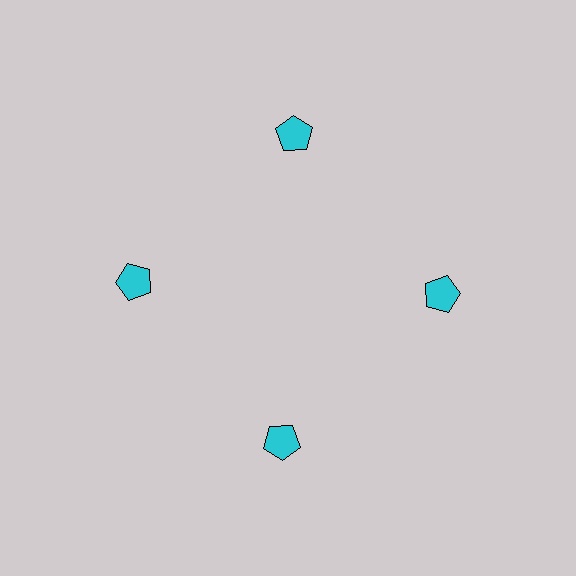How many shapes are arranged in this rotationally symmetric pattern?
There are 4 shapes, arranged in 4 groups of 1.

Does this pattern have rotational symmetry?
Yes, this pattern has 4-fold rotational symmetry. It looks the same after rotating 90 degrees around the center.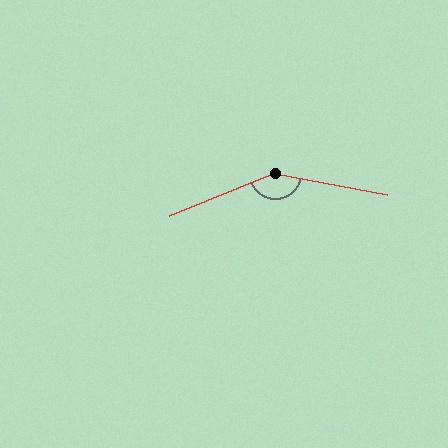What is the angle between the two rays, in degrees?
Approximately 148 degrees.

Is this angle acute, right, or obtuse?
It is obtuse.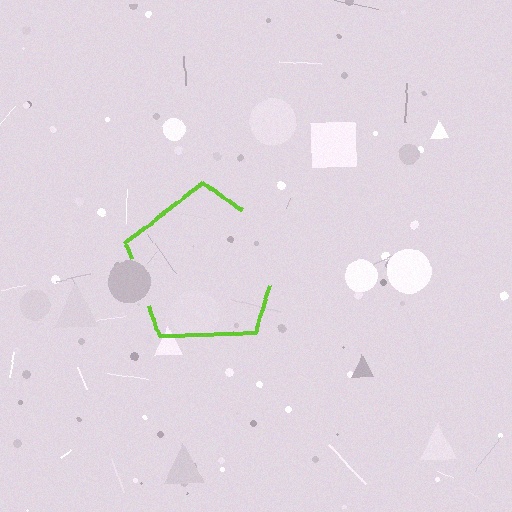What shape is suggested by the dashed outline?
The dashed outline suggests a pentagon.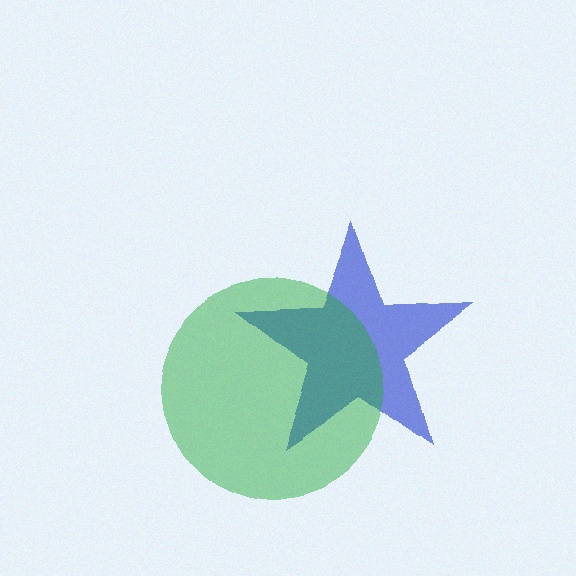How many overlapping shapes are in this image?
There are 2 overlapping shapes in the image.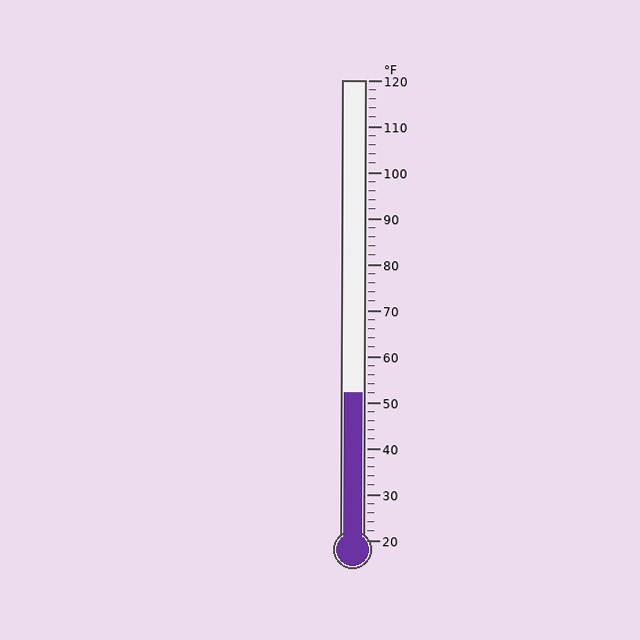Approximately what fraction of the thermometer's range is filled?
The thermometer is filled to approximately 30% of its range.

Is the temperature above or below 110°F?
The temperature is below 110°F.